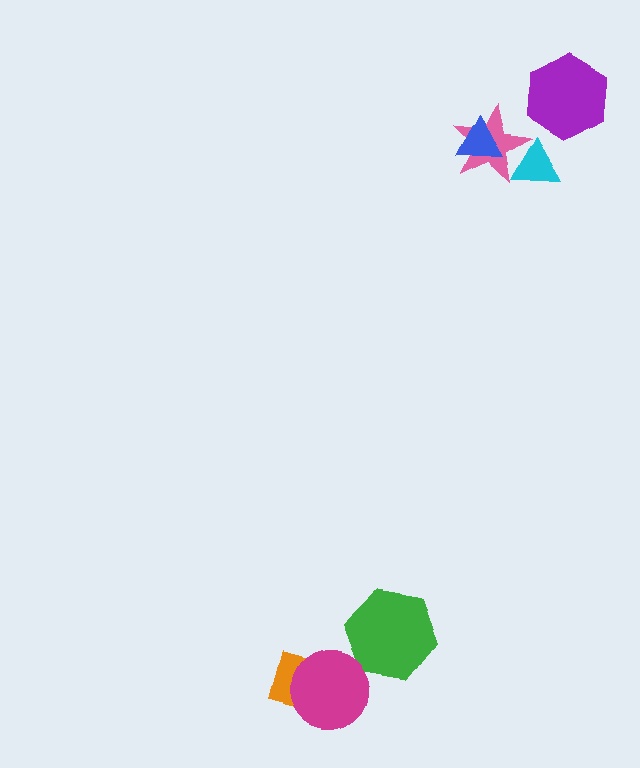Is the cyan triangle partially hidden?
No, no other shape covers it.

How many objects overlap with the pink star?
2 objects overlap with the pink star.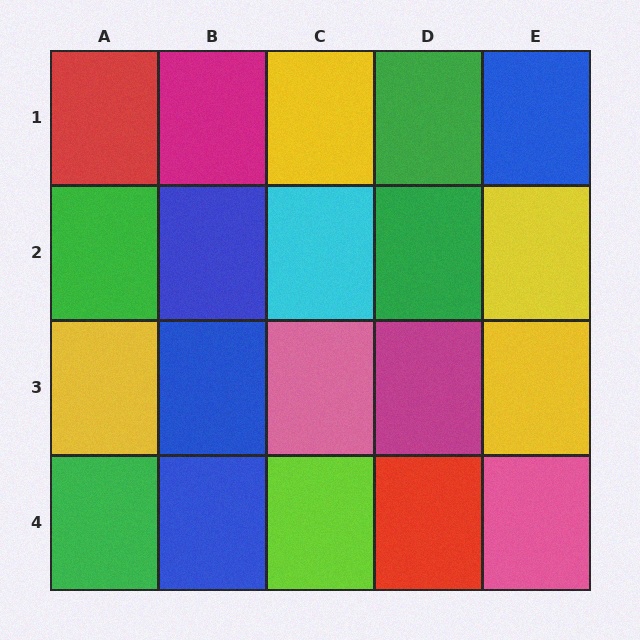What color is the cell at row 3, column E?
Yellow.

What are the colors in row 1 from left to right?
Red, magenta, yellow, green, blue.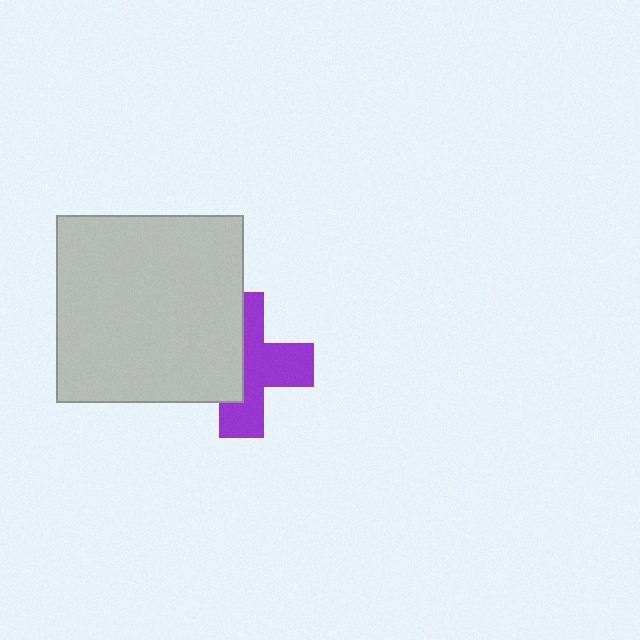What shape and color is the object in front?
The object in front is a light gray square.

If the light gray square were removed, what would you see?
You would see the complete purple cross.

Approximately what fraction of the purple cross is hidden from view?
Roughly 46% of the purple cross is hidden behind the light gray square.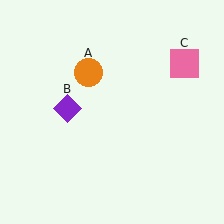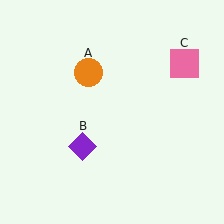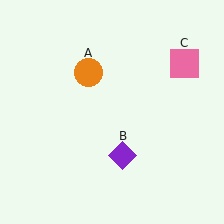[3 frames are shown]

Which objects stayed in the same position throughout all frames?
Orange circle (object A) and pink square (object C) remained stationary.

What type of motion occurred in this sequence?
The purple diamond (object B) rotated counterclockwise around the center of the scene.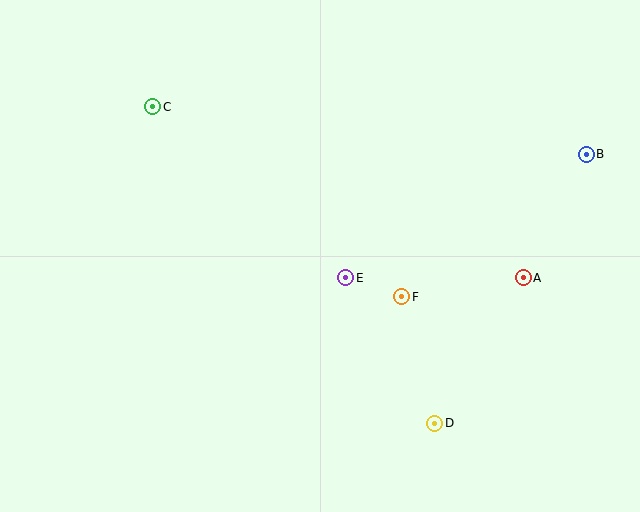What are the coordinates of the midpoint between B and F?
The midpoint between B and F is at (494, 225).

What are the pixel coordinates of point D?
Point D is at (435, 423).